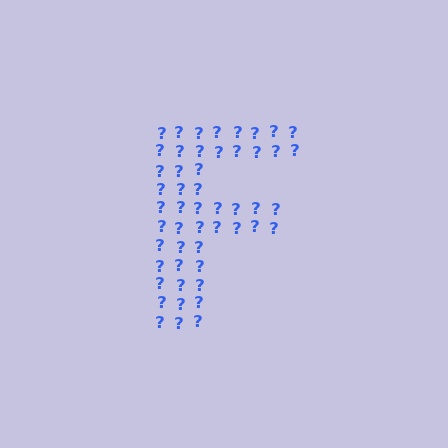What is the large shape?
The large shape is the letter F.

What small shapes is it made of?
It is made of small question marks.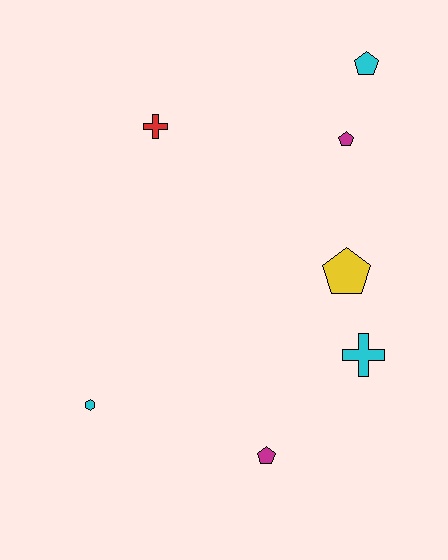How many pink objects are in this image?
There are no pink objects.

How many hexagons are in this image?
There is 1 hexagon.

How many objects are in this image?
There are 7 objects.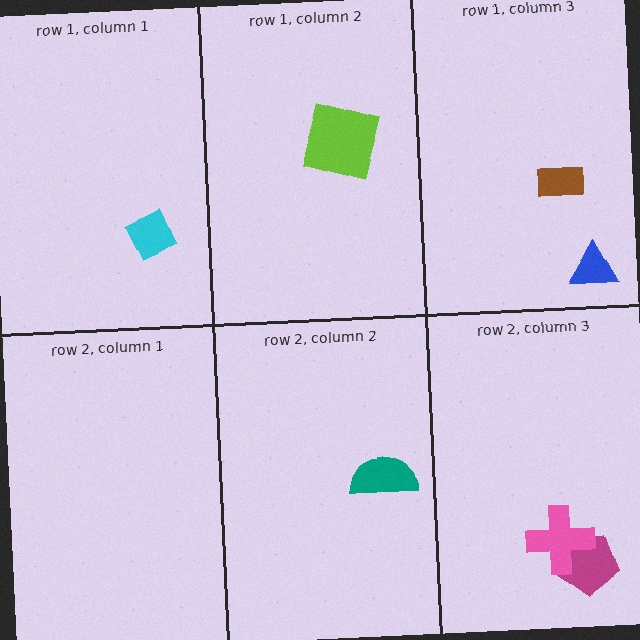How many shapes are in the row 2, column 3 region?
2.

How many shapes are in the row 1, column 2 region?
1.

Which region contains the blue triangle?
The row 1, column 3 region.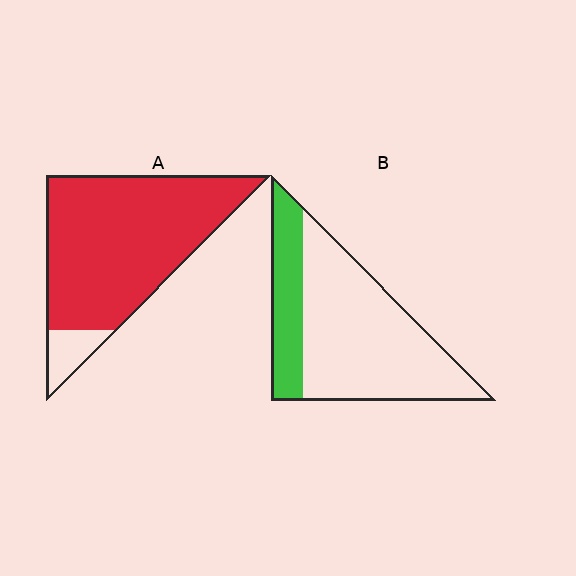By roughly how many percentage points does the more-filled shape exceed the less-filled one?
By roughly 65 percentage points (A over B).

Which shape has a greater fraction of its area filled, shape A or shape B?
Shape A.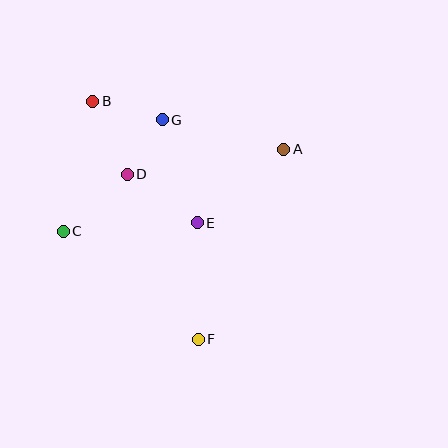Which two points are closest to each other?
Points D and G are closest to each other.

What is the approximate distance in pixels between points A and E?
The distance between A and E is approximately 114 pixels.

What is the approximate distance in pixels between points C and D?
The distance between C and D is approximately 86 pixels.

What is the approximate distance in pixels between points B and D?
The distance between B and D is approximately 80 pixels.